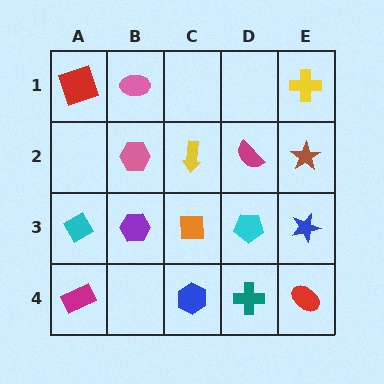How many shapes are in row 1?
3 shapes.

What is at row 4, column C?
A blue hexagon.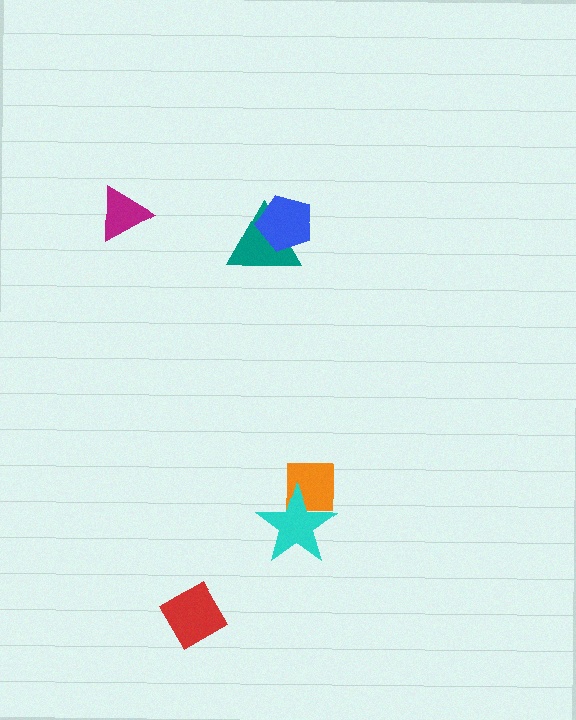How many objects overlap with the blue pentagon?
1 object overlaps with the blue pentagon.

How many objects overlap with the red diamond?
0 objects overlap with the red diamond.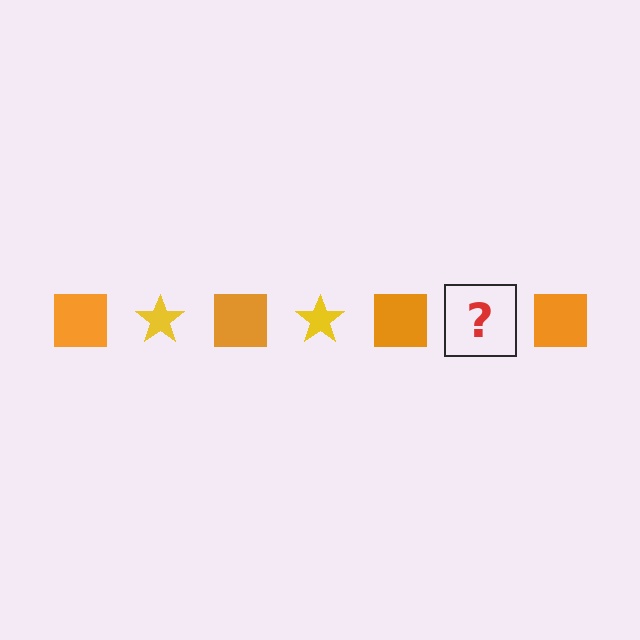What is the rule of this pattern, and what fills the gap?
The rule is that the pattern alternates between orange square and yellow star. The gap should be filled with a yellow star.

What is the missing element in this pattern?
The missing element is a yellow star.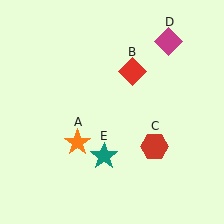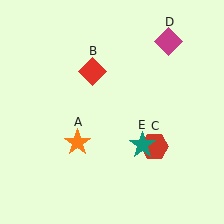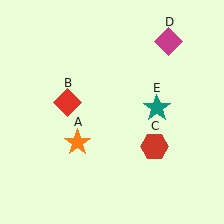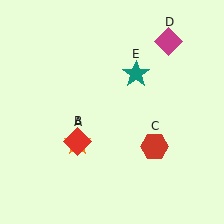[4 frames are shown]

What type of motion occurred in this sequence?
The red diamond (object B), teal star (object E) rotated counterclockwise around the center of the scene.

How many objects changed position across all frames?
2 objects changed position: red diamond (object B), teal star (object E).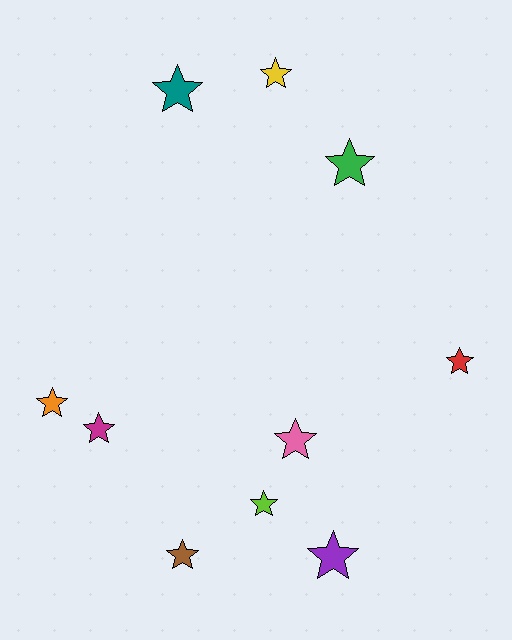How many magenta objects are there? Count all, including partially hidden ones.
There is 1 magenta object.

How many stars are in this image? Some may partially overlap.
There are 10 stars.